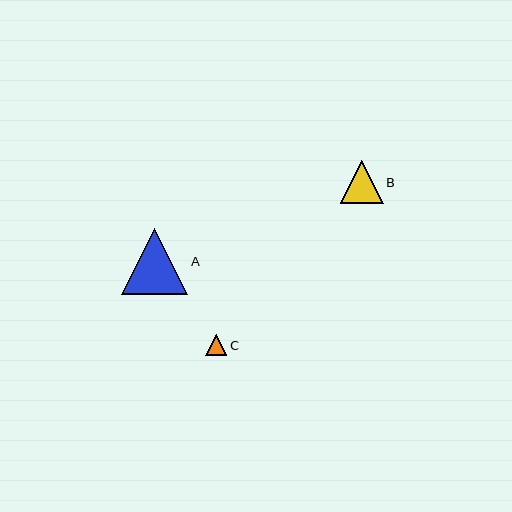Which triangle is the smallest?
Triangle C is the smallest with a size of approximately 21 pixels.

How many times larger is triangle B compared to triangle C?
Triangle B is approximately 2.1 times the size of triangle C.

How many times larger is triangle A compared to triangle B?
Triangle A is approximately 1.6 times the size of triangle B.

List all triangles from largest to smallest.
From largest to smallest: A, B, C.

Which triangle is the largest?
Triangle A is the largest with a size of approximately 66 pixels.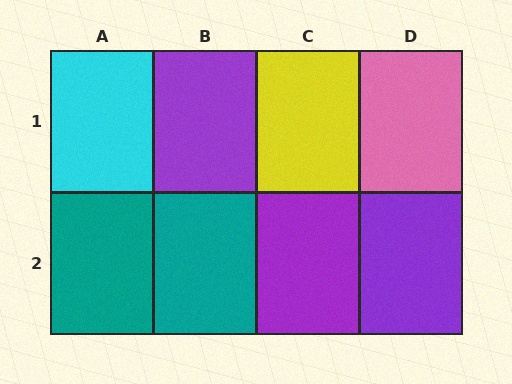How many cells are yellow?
1 cell is yellow.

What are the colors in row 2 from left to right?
Teal, teal, purple, purple.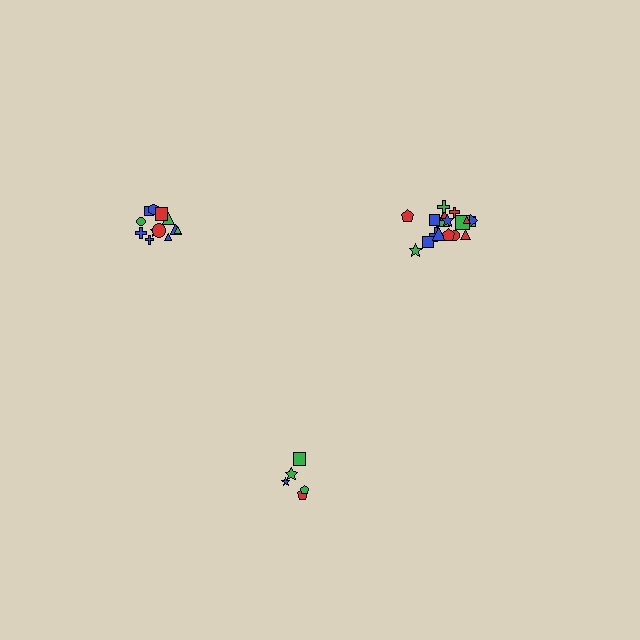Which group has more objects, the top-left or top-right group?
The top-right group.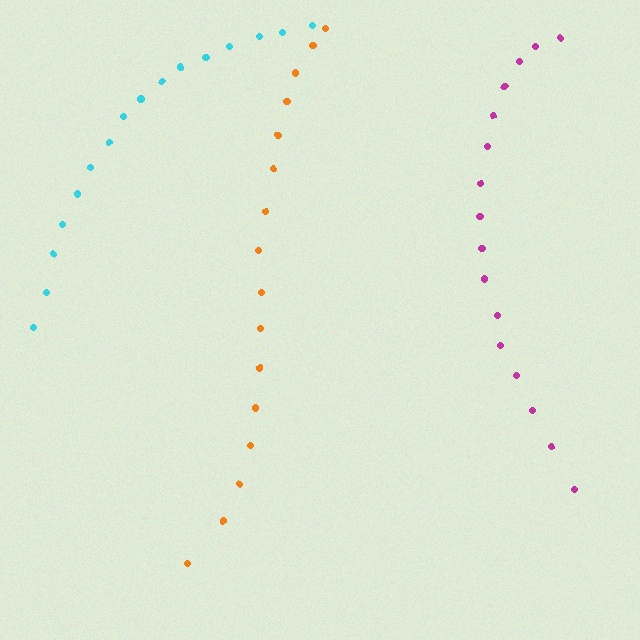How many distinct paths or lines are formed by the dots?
There are 3 distinct paths.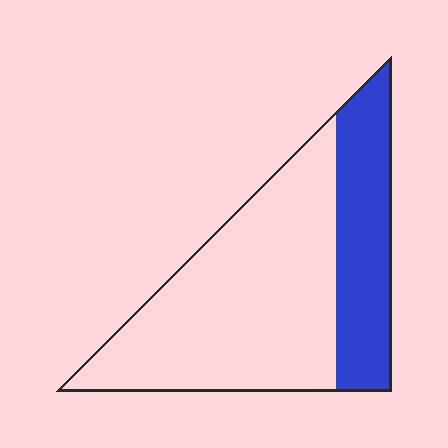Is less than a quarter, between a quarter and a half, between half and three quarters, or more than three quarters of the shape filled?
Between a quarter and a half.